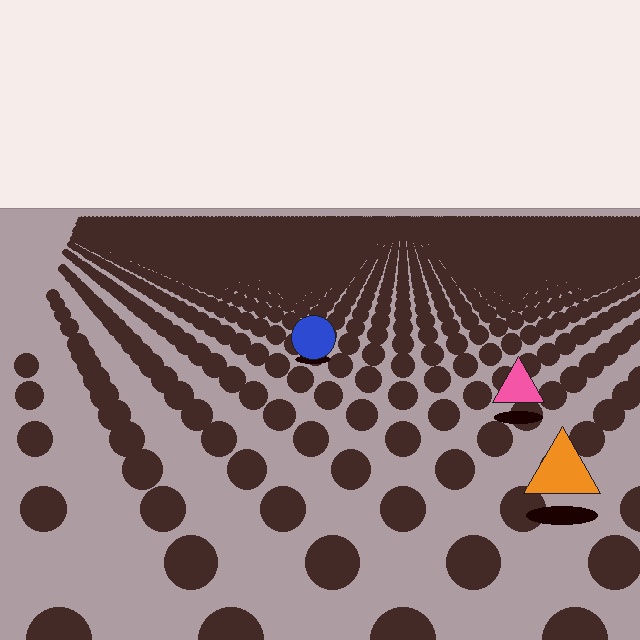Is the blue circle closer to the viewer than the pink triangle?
No. The pink triangle is closer — you can tell from the texture gradient: the ground texture is coarser near it.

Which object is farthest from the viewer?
The blue circle is farthest from the viewer. It appears smaller and the ground texture around it is denser.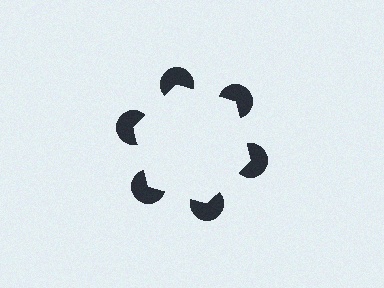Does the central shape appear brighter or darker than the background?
It typically appears slightly brighter than the background, even though no actual brightness change is drawn.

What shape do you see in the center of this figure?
An illusory hexagon — its edges are inferred from the aligned wedge cuts in the pac-man discs, not physically drawn.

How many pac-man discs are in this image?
There are 6 — one at each vertex of the illusory hexagon.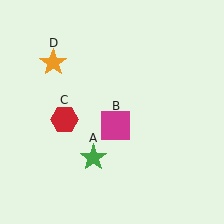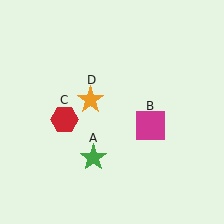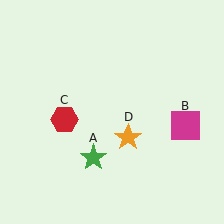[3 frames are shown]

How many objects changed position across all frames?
2 objects changed position: magenta square (object B), orange star (object D).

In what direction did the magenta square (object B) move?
The magenta square (object B) moved right.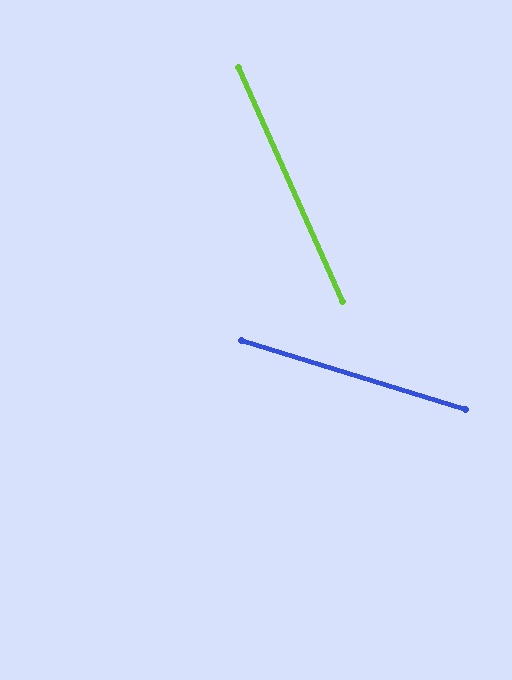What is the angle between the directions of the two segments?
Approximately 49 degrees.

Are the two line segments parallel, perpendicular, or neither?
Neither parallel nor perpendicular — they differ by about 49°.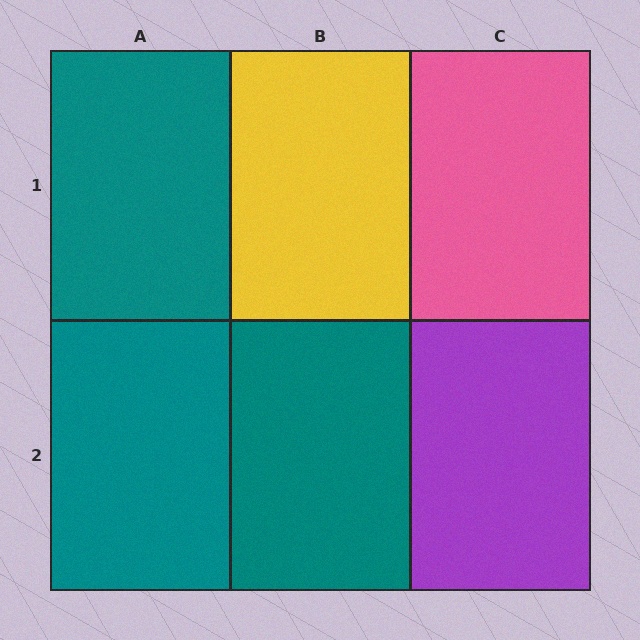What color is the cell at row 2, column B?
Teal.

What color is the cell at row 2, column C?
Purple.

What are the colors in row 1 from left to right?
Teal, yellow, pink.